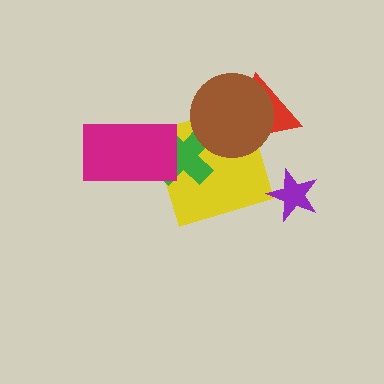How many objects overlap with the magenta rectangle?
2 objects overlap with the magenta rectangle.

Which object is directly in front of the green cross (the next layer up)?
The magenta rectangle is directly in front of the green cross.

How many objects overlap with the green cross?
3 objects overlap with the green cross.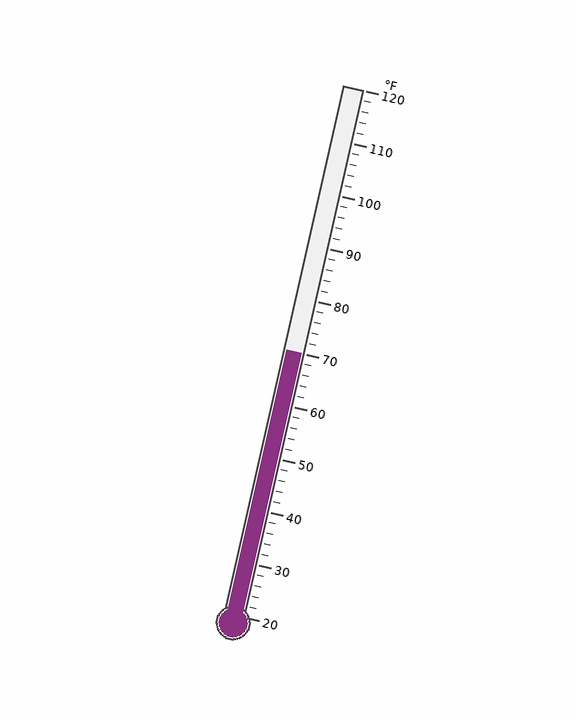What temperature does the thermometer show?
The thermometer shows approximately 70°F.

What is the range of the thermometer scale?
The thermometer scale ranges from 20°F to 120°F.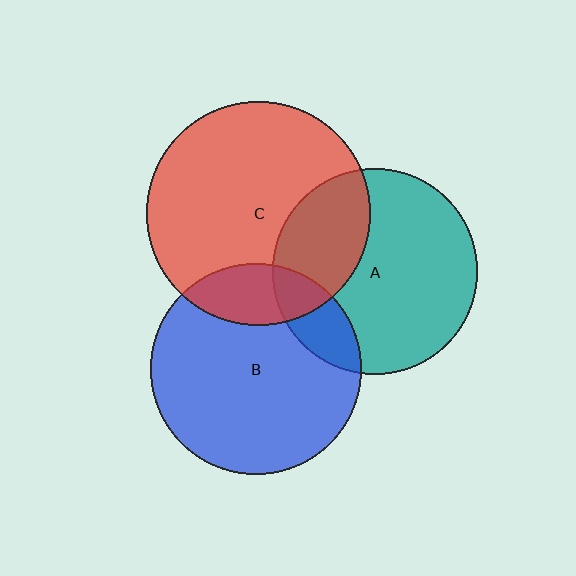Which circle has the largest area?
Circle C (red).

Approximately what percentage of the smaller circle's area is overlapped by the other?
Approximately 15%.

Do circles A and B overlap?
Yes.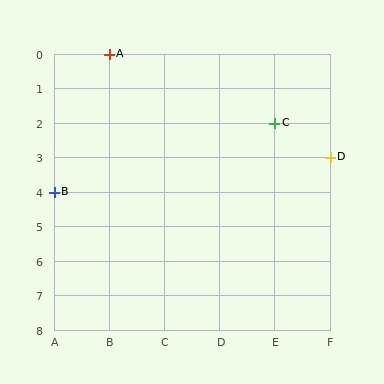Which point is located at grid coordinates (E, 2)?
Point C is at (E, 2).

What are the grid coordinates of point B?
Point B is at grid coordinates (A, 4).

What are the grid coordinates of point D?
Point D is at grid coordinates (F, 3).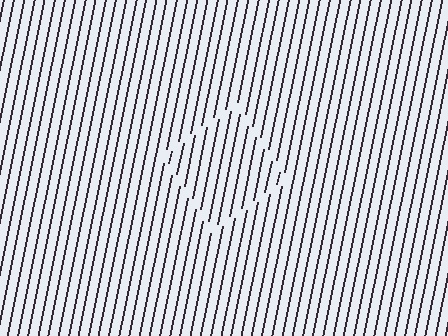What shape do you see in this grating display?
An illusory square. The interior of the shape contains the same grating, shifted by half a period — the contour is defined by the phase discontinuity where line-ends from the inner and outer gratings abut.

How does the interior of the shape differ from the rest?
The interior of the shape contains the same grating, shifted by half a period — the contour is defined by the phase discontinuity where line-ends from the inner and outer gratings abut.